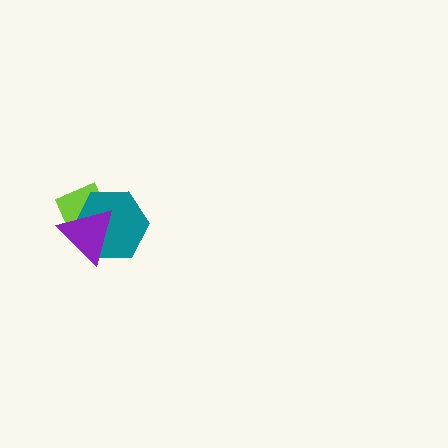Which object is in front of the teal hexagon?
The purple triangle is in front of the teal hexagon.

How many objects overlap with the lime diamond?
2 objects overlap with the lime diamond.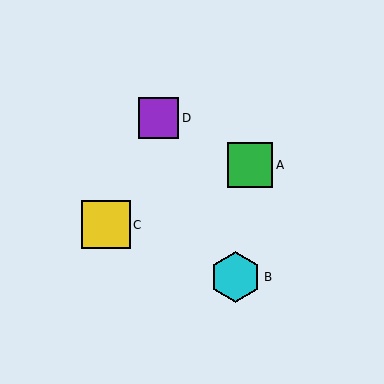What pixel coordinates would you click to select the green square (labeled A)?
Click at (250, 165) to select the green square A.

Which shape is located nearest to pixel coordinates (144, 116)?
The purple square (labeled D) at (159, 118) is nearest to that location.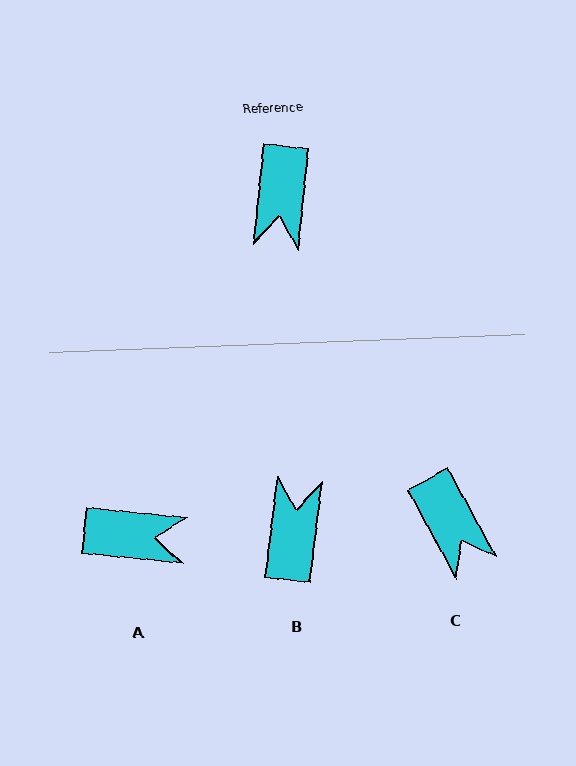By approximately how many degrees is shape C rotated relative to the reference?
Approximately 35 degrees counter-clockwise.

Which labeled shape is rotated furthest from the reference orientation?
B, about 179 degrees away.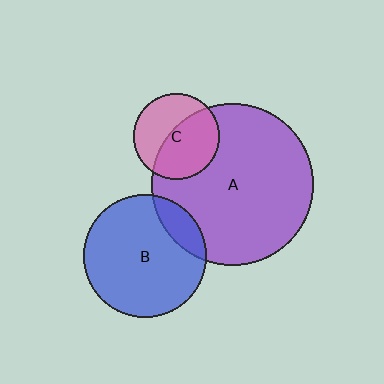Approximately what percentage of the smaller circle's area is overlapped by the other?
Approximately 55%.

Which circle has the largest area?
Circle A (purple).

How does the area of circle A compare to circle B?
Approximately 1.7 times.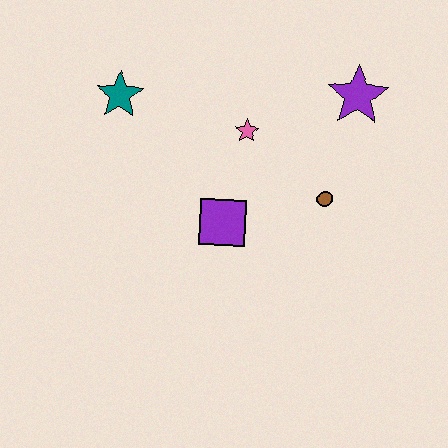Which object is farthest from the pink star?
The teal star is farthest from the pink star.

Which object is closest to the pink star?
The purple square is closest to the pink star.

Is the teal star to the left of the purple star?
Yes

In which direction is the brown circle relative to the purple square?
The brown circle is to the right of the purple square.